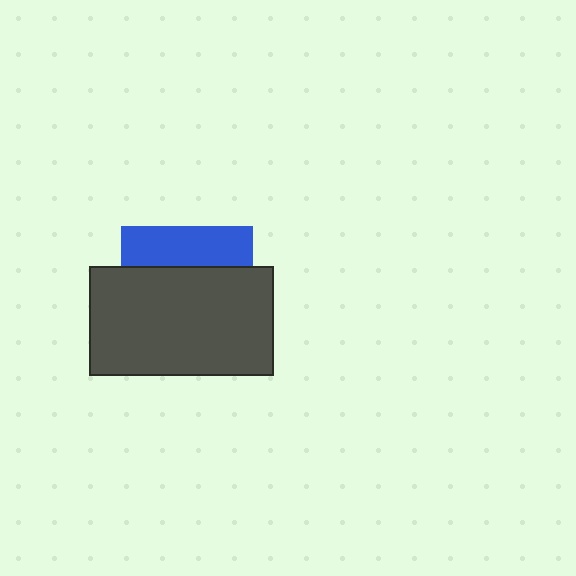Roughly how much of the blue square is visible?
A small part of it is visible (roughly 30%).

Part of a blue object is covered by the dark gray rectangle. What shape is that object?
It is a square.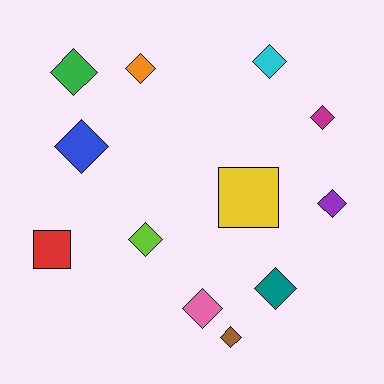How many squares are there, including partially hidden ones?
There are 2 squares.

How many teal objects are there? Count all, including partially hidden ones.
There is 1 teal object.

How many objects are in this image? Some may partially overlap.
There are 12 objects.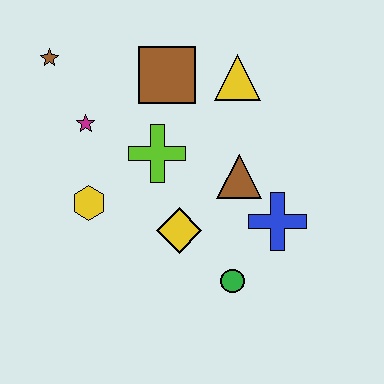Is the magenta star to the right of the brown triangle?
No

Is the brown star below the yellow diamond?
No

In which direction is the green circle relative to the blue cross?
The green circle is below the blue cross.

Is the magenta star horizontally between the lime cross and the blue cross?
No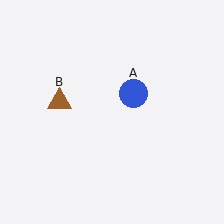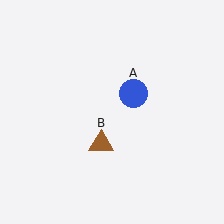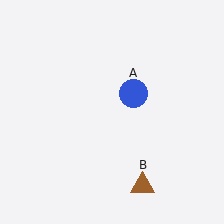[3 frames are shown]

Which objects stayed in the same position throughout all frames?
Blue circle (object A) remained stationary.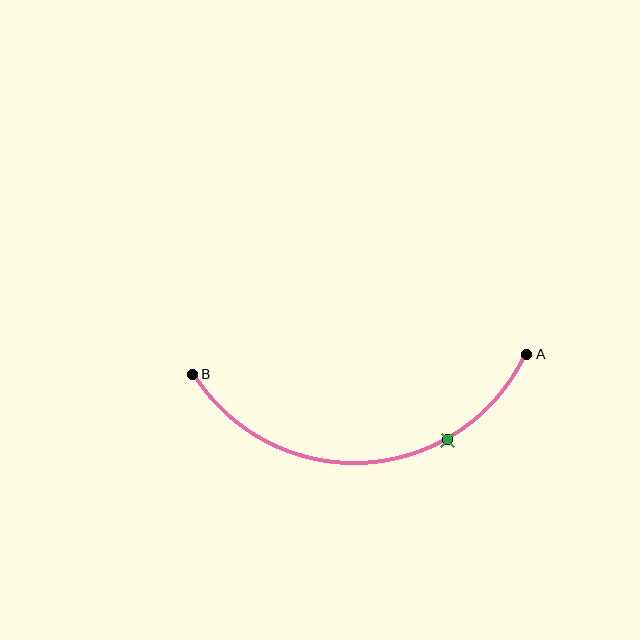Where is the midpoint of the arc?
The arc midpoint is the point on the curve farthest from the straight line joining A and B. It sits below that line.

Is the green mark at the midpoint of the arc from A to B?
No. The green mark lies on the arc but is closer to endpoint A. The arc midpoint would be at the point on the curve equidistant along the arc from both A and B.